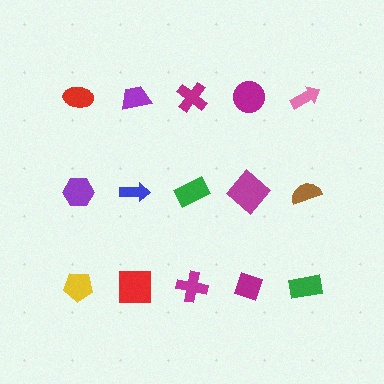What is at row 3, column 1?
A yellow pentagon.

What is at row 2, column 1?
A purple hexagon.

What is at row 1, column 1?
A red ellipse.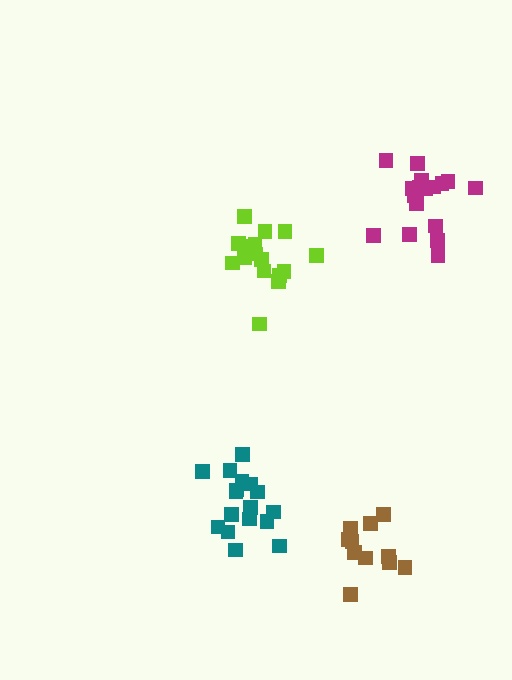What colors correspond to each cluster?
The clusters are colored: magenta, brown, teal, lime.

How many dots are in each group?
Group 1: 17 dots, Group 2: 11 dots, Group 3: 17 dots, Group 4: 16 dots (61 total).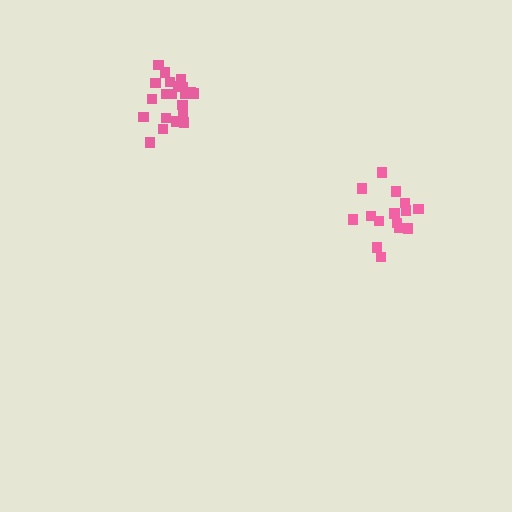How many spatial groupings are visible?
There are 2 spatial groupings.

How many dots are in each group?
Group 1: 15 dots, Group 2: 21 dots (36 total).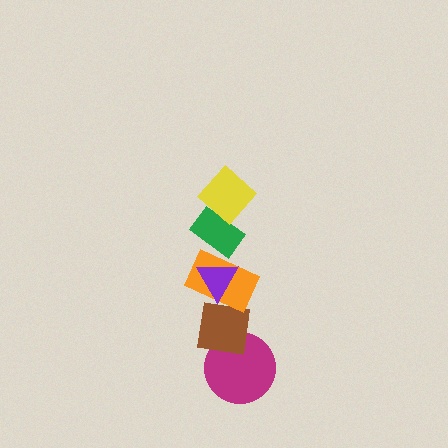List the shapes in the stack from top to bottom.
From top to bottom: the yellow diamond, the green rectangle, the purple triangle, the orange rectangle, the brown square, the magenta circle.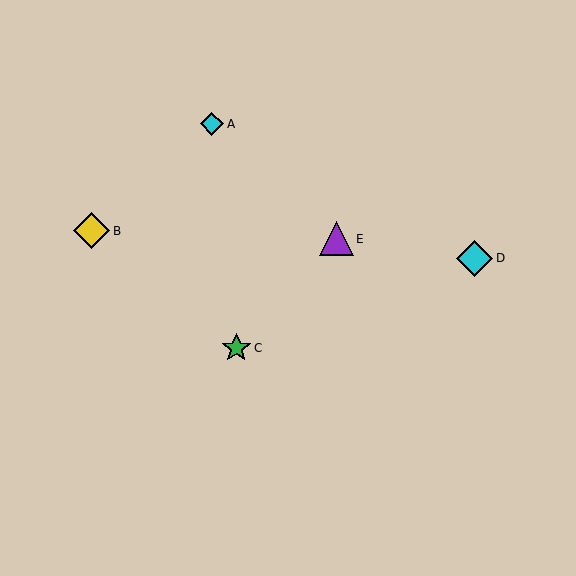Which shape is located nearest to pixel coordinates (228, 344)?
The green star (labeled C) at (236, 348) is nearest to that location.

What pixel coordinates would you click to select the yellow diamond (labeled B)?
Click at (92, 231) to select the yellow diamond B.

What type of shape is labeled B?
Shape B is a yellow diamond.